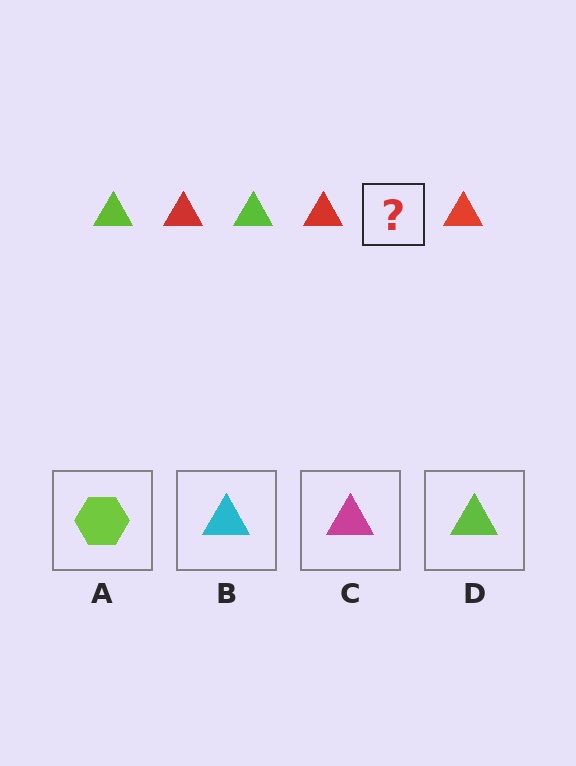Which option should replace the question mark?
Option D.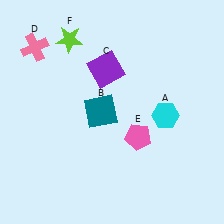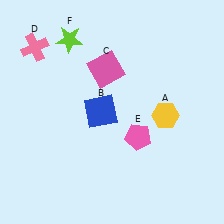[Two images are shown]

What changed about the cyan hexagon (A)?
In Image 1, A is cyan. In Image 2, it changed to yellow.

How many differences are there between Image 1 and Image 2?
There are 3 differences between the two images.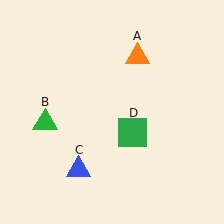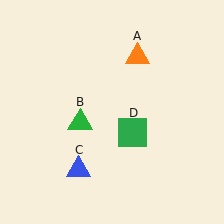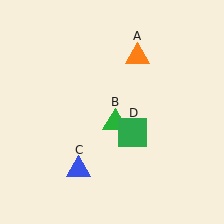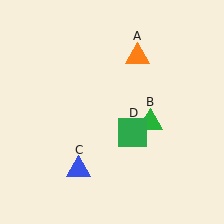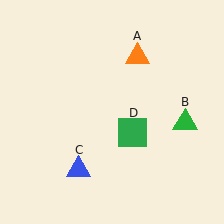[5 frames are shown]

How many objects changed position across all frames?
1 object changed position: green triangle (object B).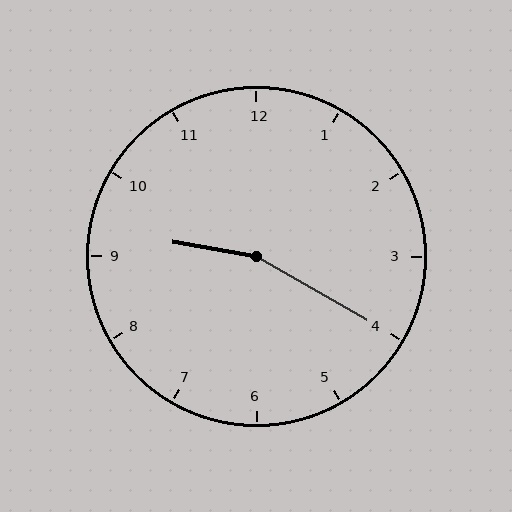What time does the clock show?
9:20.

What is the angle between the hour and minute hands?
Approximately 160 degrees.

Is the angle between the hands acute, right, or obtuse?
It is obtuse.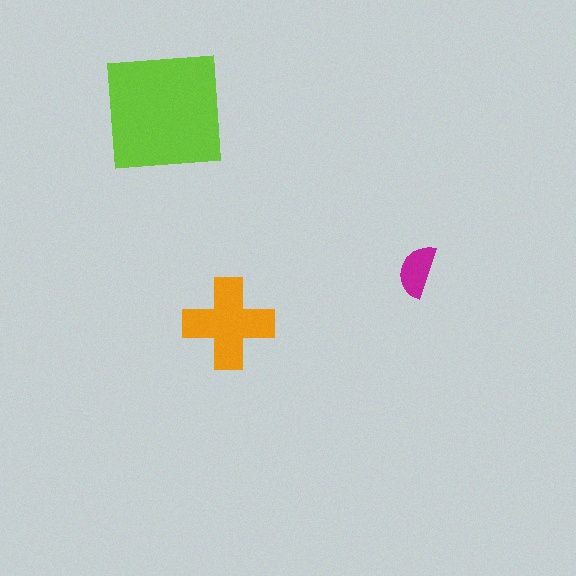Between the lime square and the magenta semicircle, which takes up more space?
The lime square.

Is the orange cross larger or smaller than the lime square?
Smaller.